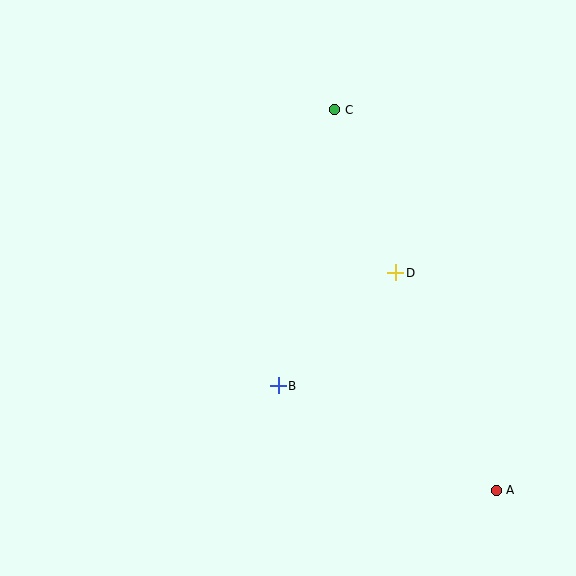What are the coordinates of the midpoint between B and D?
The midpoint between B and D is at (337, 329).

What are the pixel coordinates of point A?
Point A is at (496, 490).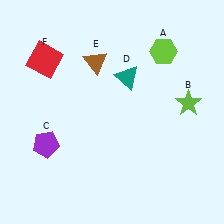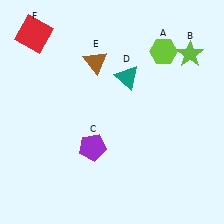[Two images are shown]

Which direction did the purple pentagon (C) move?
The purple pentagon (C) moved right.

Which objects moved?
The objects that moved are: the lime star (B), the purple pentagon (C), the red square (F).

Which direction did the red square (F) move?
The red square (F) moved up.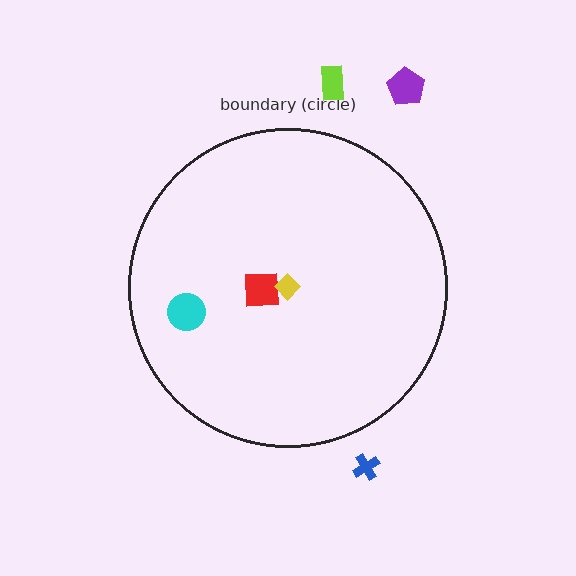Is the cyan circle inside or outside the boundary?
Inside.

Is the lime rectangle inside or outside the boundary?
Outside.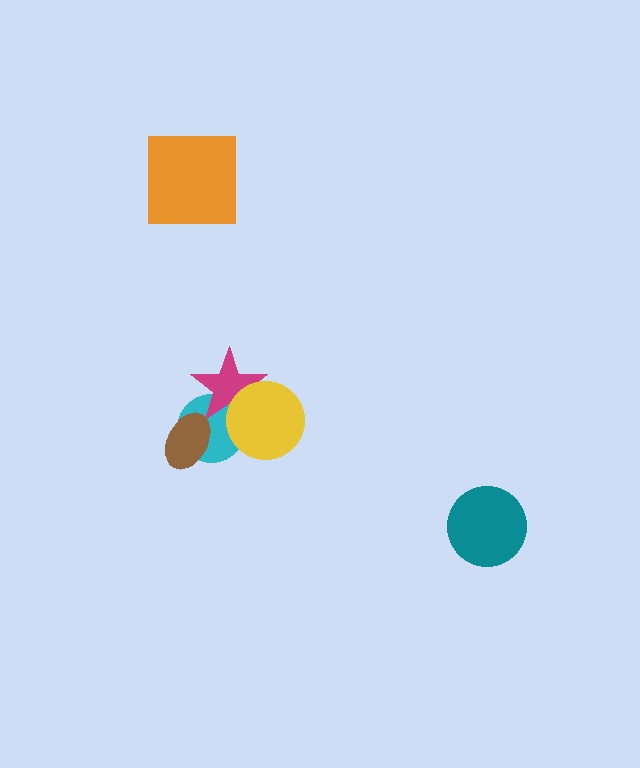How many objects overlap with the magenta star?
3 objects overlap with the magenta star.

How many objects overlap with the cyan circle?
4 objects overlap with the cyan circle.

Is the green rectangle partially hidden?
Yes, it is partially covered by another shape.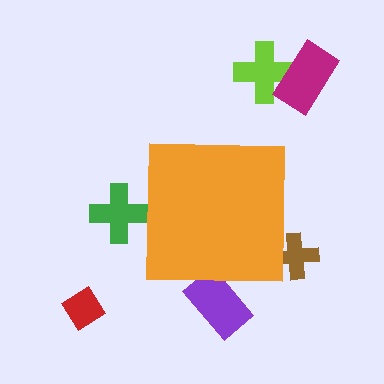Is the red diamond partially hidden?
No, the red diamond is fully visible.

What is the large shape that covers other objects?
An orange square.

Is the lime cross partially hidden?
No, the lime cross is fully visible.